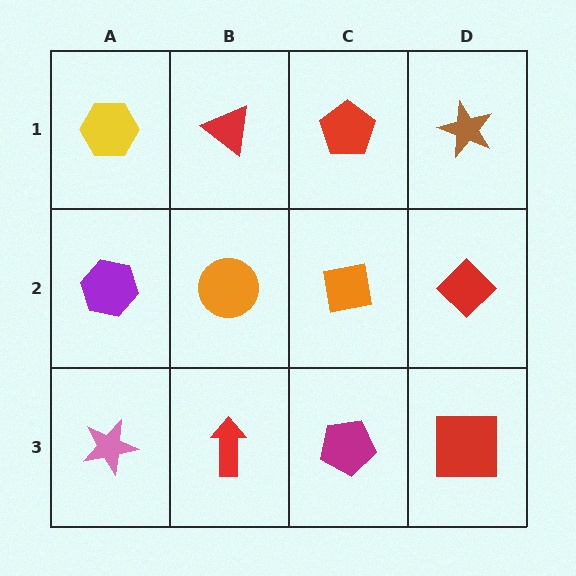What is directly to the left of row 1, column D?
A red pentagon.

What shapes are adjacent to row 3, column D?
A red diamond (row 2, column D), a magenta pentagon (row 3, column C).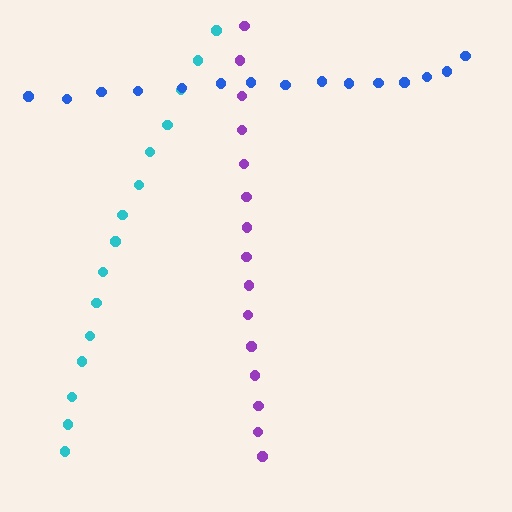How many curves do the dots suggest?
There are 3 distinct paths.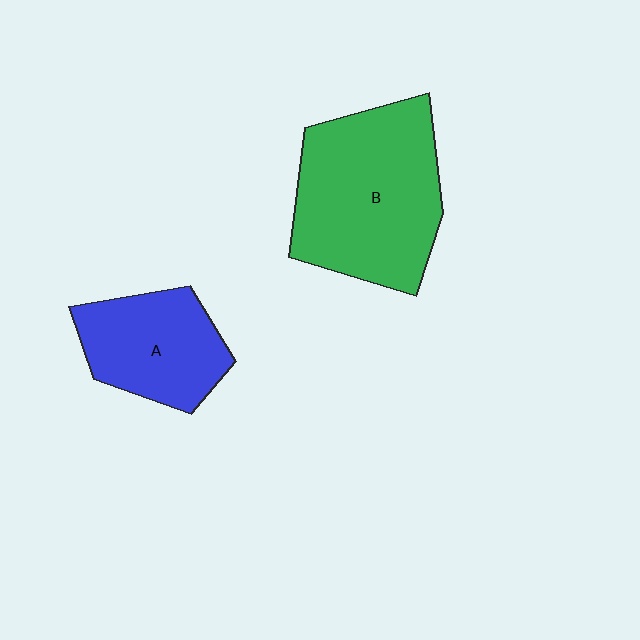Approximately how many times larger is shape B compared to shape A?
Approximately 1.7 times.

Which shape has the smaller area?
Shape A (blue).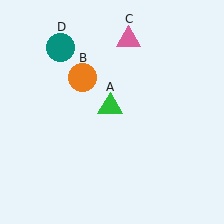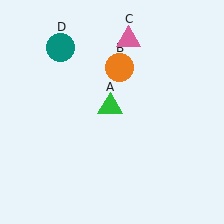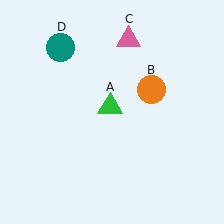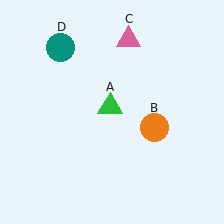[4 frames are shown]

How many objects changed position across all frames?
1 object changed position: orange circle (object B).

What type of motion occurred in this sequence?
The orange circle (object B) rotated clockwise around the center of the scene.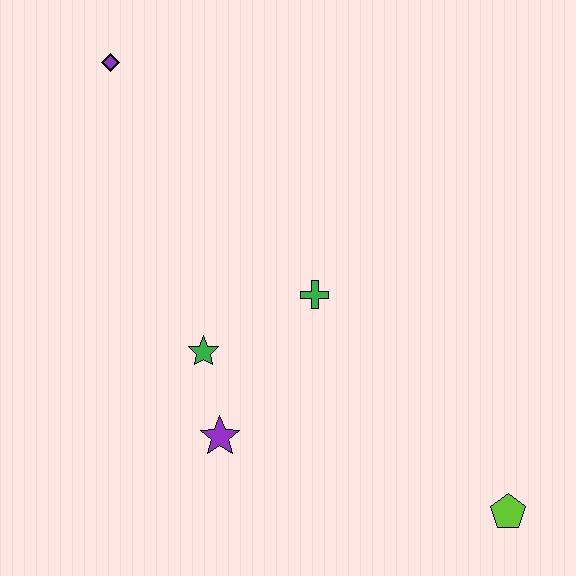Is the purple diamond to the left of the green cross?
Yes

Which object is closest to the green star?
The purple star is closest to the green star.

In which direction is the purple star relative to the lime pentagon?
The purple star is to the left of the lime pentagon.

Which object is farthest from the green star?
The lime pentagon is farthest from the green star.